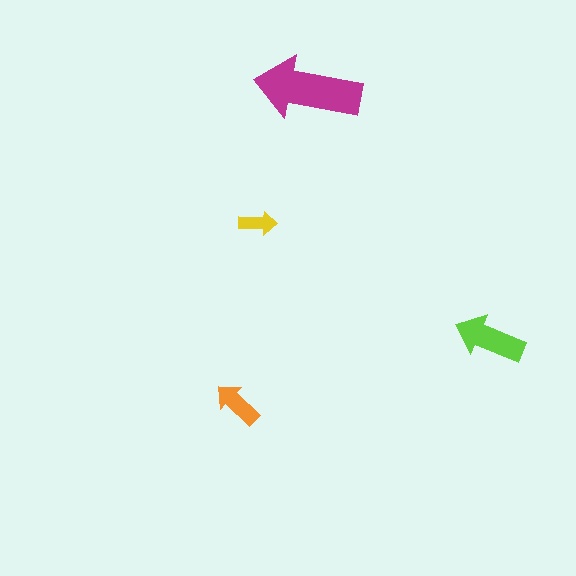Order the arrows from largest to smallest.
the magenta one, the lime one, the orange one, the yellow one.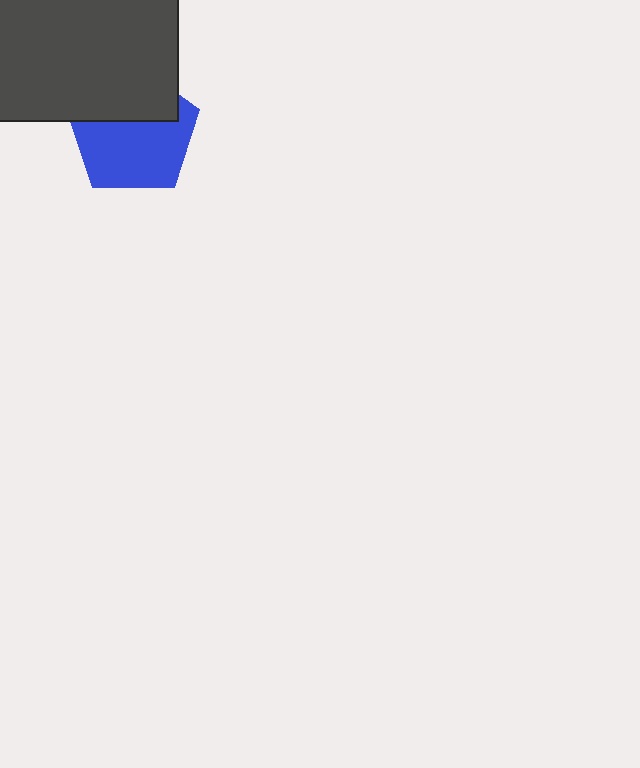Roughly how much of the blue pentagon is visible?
About half of it is visible (roughly 62%).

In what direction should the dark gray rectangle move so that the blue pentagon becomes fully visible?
The dark gray rectangle should move up. That is the shortest direction to clear the overlap and leave the blue pentagon fully visible.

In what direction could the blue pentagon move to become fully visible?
The blue pentagon could move down. That would shift it out from behind the dark gray rectangle entirely.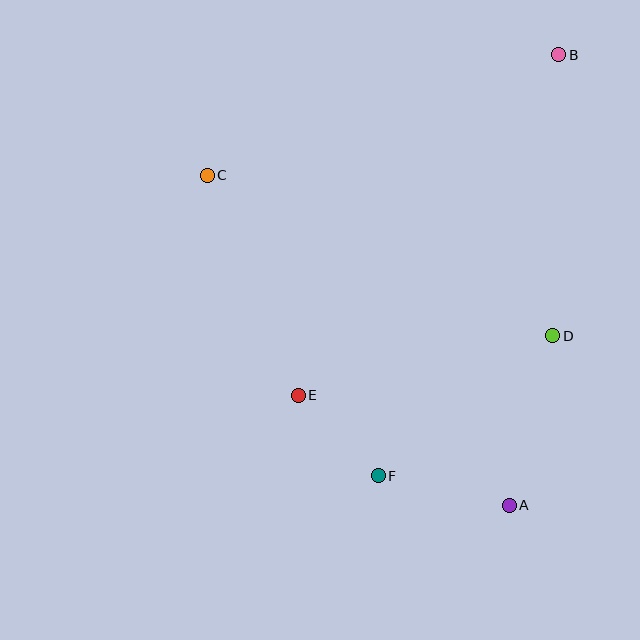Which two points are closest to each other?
Points E and F are closest to each other.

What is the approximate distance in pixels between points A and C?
The distance between A and C is approximately 447 pixels.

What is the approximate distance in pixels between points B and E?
The distance between B and E is approximately 429 pixels.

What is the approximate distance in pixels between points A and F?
The distance between A and F is approximately 134 pixels.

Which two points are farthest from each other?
Points B and F are farthest from each other.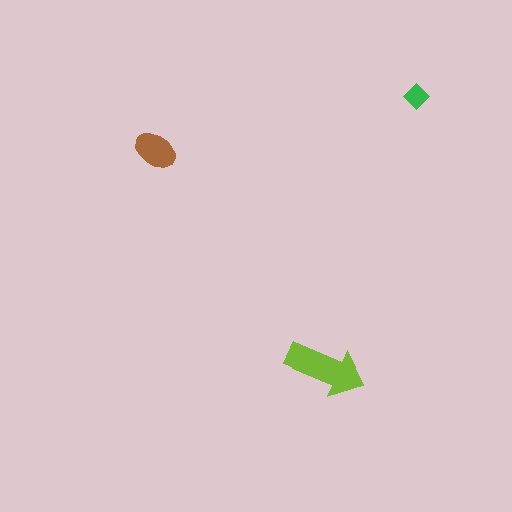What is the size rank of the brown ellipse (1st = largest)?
2nd.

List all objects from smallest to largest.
The green diamond, the brown ellipse, the lime arrow.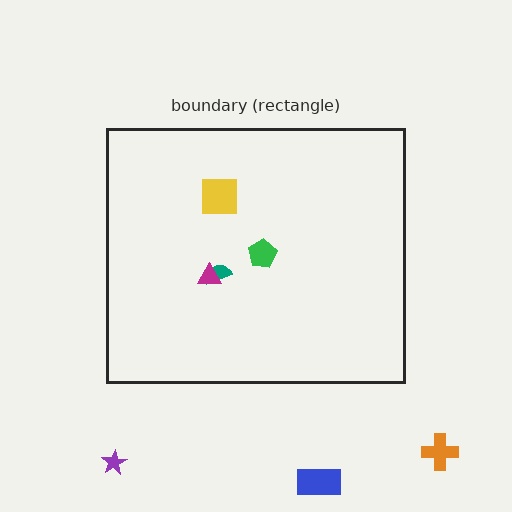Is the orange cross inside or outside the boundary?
Outside.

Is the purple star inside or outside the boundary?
Outside.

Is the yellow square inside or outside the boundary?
Inside.